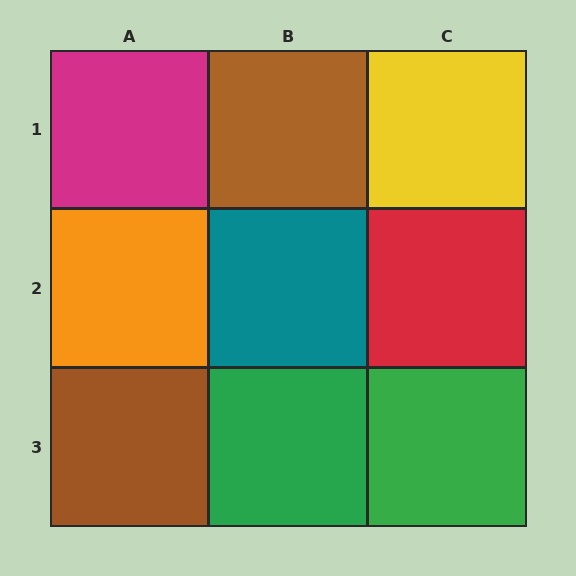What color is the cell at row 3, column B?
Green.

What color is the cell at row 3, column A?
Brown.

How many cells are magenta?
1 cell is magenta.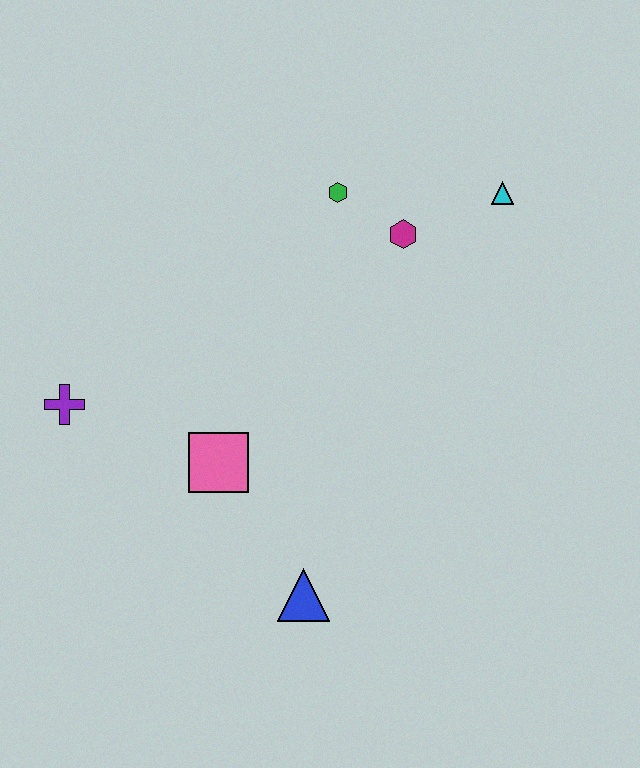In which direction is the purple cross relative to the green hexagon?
The purple cross is to the left of the green hexagon.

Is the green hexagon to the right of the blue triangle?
Yes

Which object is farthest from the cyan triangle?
The purple cross is farthest from the cyan triangle.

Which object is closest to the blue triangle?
The pink square is closest to the blue triangle.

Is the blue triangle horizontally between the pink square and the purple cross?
No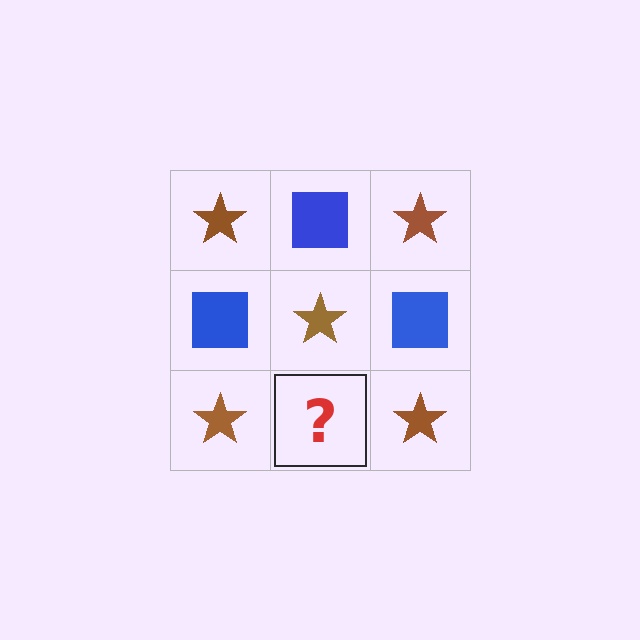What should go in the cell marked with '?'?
The missing cell should contain a blue square.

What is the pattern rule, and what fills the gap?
The rule is that it alternates brown star and blue square in a checkerboard pattern. The gap should be filled with a blue square.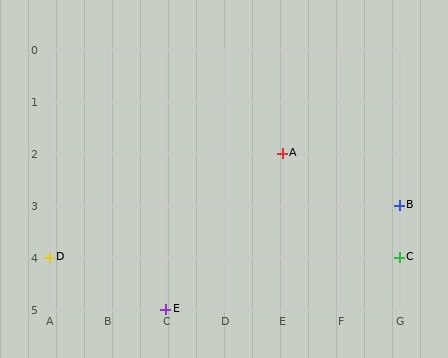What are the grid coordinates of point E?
Point E is at grid coordinates (C, 5).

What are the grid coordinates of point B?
Point B is at grid coordinates (G, 3).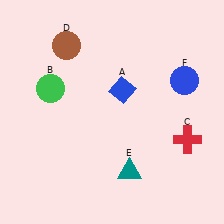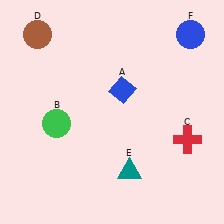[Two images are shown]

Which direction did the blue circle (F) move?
The blue circle (F) moved up.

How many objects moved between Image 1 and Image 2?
3 objects moved between the two images.